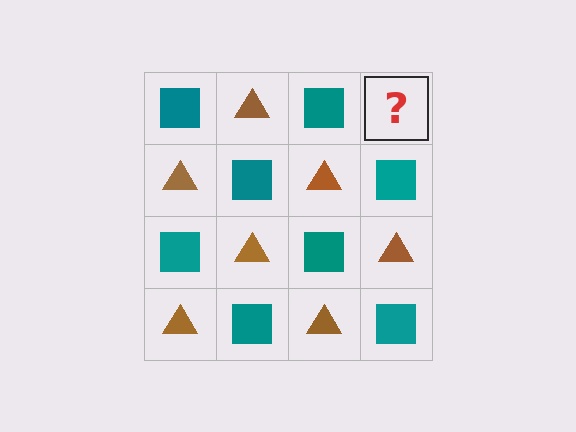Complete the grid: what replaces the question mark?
The question mark should be replaced with a brown triangle.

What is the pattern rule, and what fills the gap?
The rule is that it alternates teal square and brown triangle in a checkerboard pattern. The gap should be filled with a brown triangle.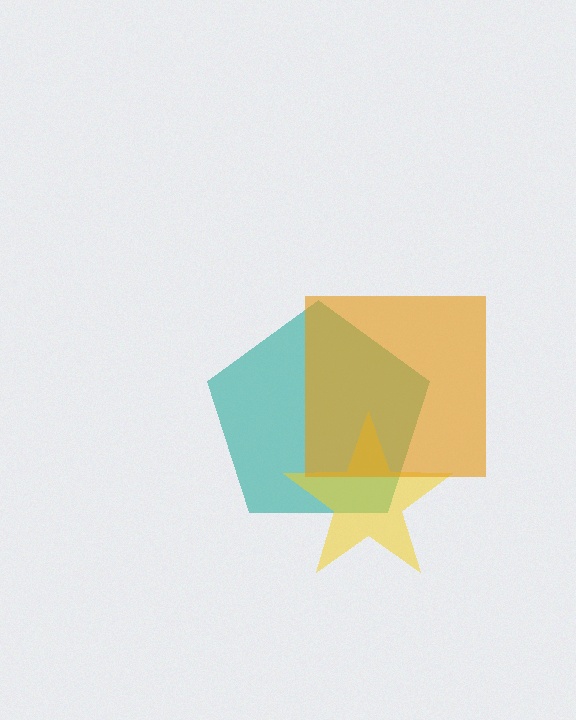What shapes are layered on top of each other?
The layered shapes are: a teal pentagon, a yellow star, an orange square.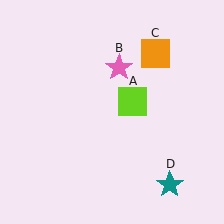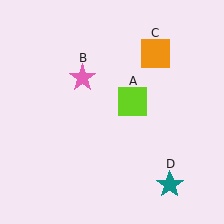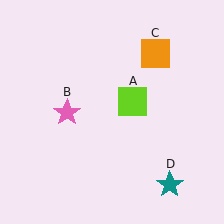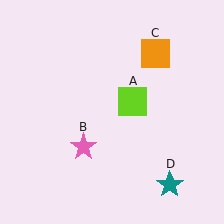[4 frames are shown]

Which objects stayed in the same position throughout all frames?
Lime square (object A) and orange square (object C) and teal star (object D) remained stationary.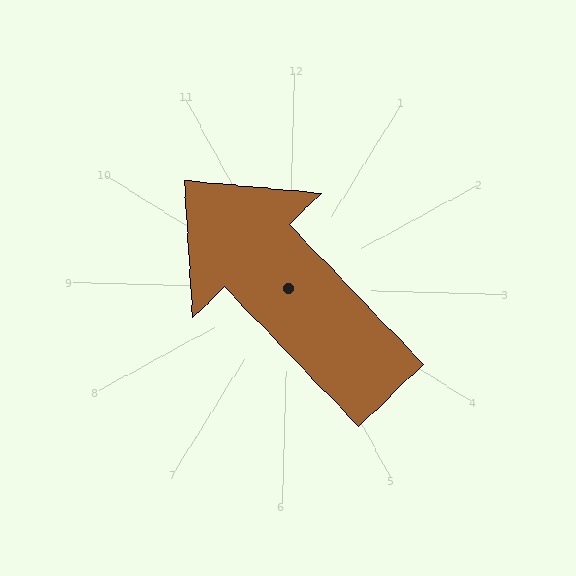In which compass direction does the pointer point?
Northwest.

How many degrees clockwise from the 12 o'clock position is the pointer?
Approximately 315 degrees.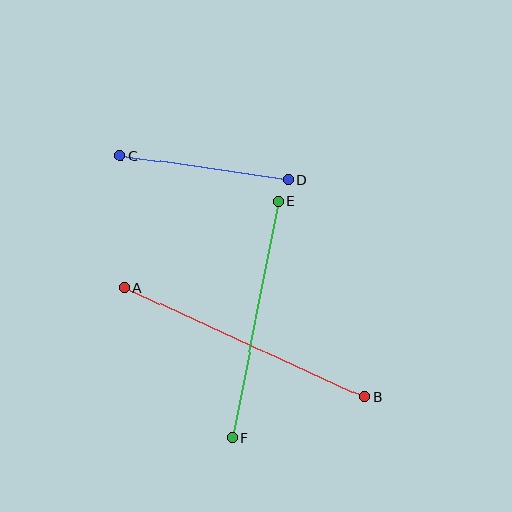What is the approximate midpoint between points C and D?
The midpoint is at approximately (204, 167) pixels.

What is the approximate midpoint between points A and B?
The midpoint is at approximately (244, 342) pixels.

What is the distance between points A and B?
The distance is approximately 264 pixels.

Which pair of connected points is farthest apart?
Points A and B are farthest apart.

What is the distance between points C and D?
The distance is approximately 169 pixels.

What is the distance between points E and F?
The distance is approximately 242 pixels.